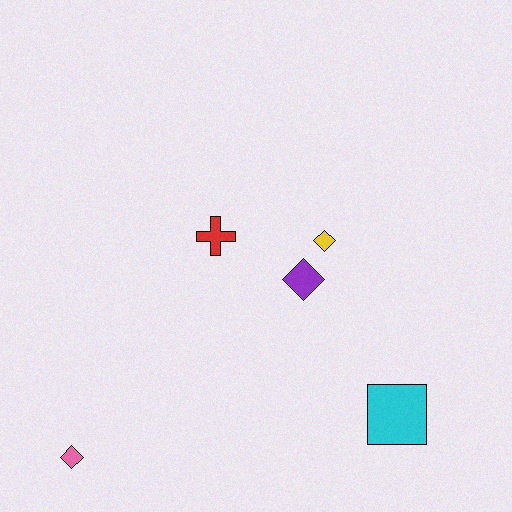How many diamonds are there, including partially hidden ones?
There are 3 diamonds.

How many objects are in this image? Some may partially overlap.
There are 5 objects.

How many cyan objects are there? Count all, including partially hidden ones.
There is 1 cyan object.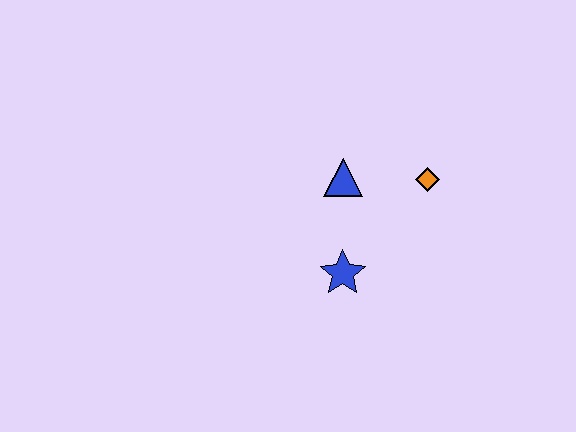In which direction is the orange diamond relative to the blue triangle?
The orange diamond is to the right of the blue triangle.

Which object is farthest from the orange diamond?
The blue star is farthest from the orange diamond.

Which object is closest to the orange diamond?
The blue triangle is closest to the orange diamond.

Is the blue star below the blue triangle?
Yes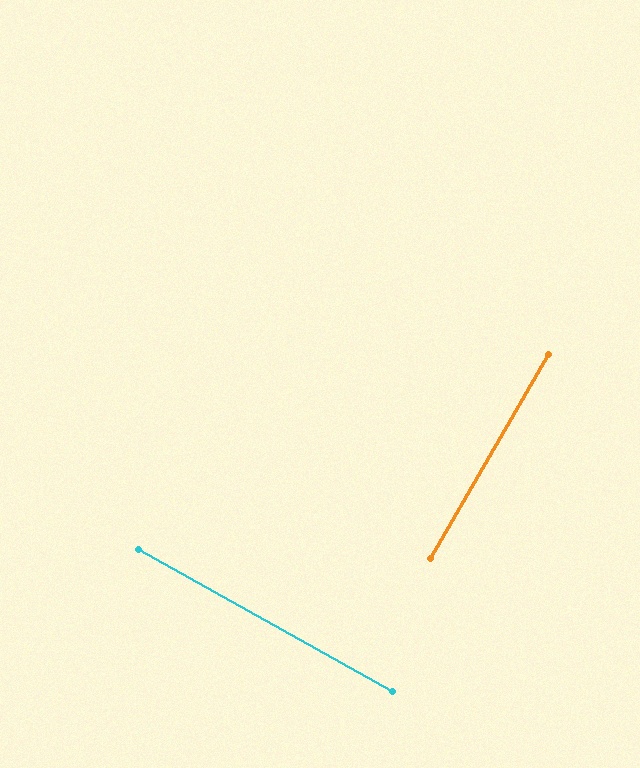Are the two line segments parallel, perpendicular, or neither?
Perpendicular — they meet at approximately 89°.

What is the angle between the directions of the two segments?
Approximately 89 degrees.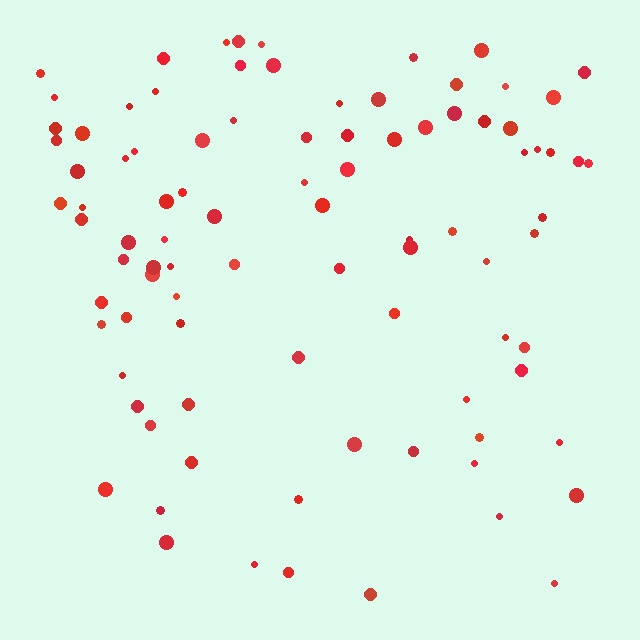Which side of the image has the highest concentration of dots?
The top.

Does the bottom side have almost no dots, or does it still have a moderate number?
Still a moderate number, just noticeably fewer than the top.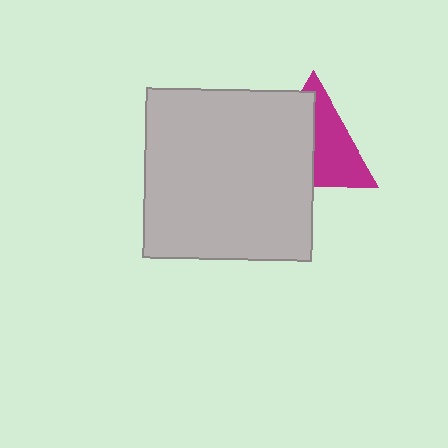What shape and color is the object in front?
The object in front is a light gray square.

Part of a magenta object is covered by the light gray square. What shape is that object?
It is a triangle.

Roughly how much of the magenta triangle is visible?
About half of it is visible (roughly 48%).